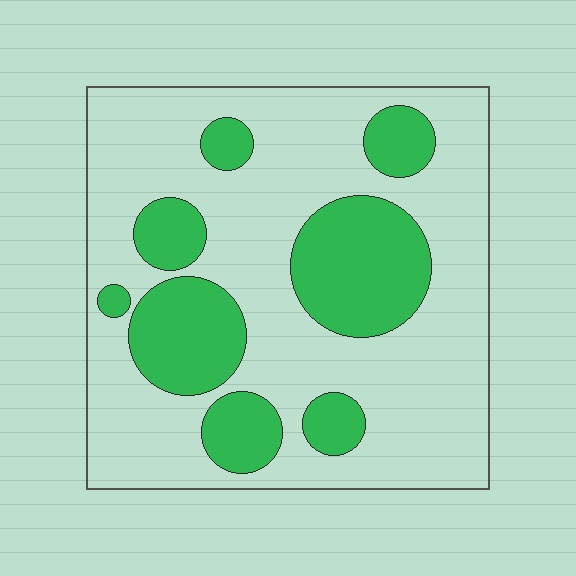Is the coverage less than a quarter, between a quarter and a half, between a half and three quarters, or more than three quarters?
Between a quarter and a half.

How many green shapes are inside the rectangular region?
8.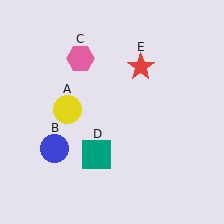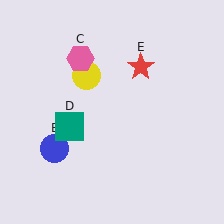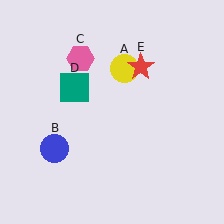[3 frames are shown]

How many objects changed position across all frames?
2 objects changed position: yellow circle (object A), teal square (object D).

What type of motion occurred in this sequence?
The yellow circle (object A), teal square (object D) rotated clockwise around the center of the scene.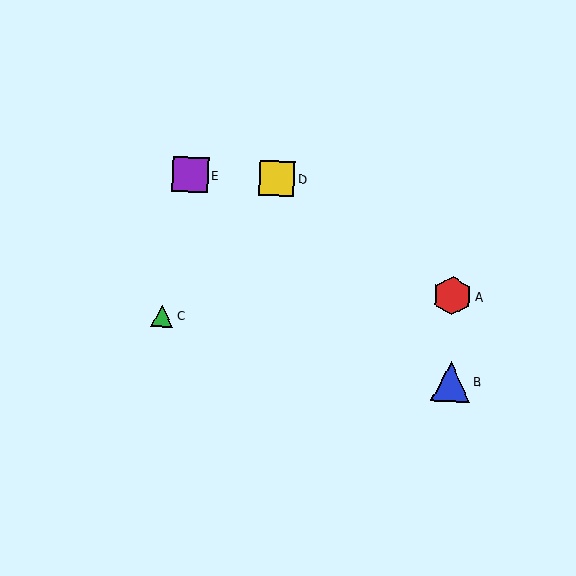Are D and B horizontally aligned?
No, D is at y≈178 and B is at y≈382.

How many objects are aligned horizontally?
2 objects (D, E) are aligned horizontally.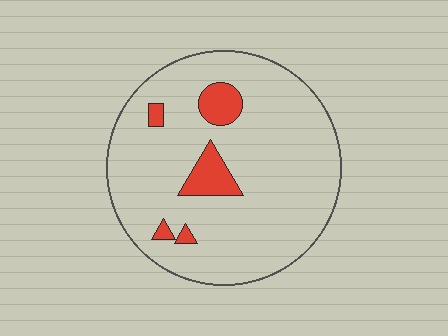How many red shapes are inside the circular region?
5.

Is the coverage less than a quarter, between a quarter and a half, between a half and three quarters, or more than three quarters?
Less than a quarter.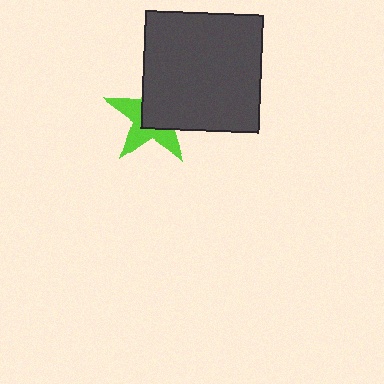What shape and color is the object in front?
The object in front is a dark gray square.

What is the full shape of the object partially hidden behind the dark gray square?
The partially hidden object is a lime star.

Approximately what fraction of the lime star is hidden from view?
Roughly 55% of the lime star is hidden behind the dark gray square.